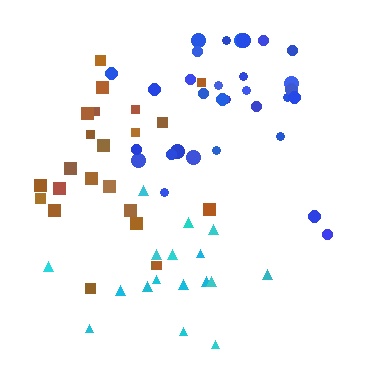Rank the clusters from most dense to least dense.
blue, cyan, brown.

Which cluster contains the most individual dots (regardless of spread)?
Blue (32).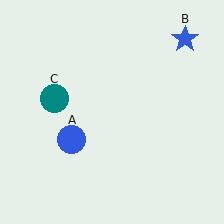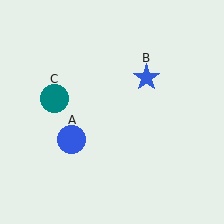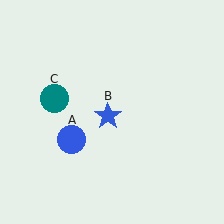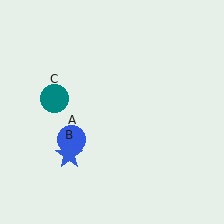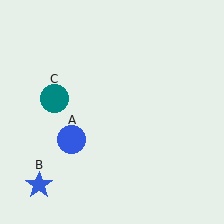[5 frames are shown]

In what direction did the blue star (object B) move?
The blue star (object B) moved down and to the left.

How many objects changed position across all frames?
1 object changed position: blue star (object B).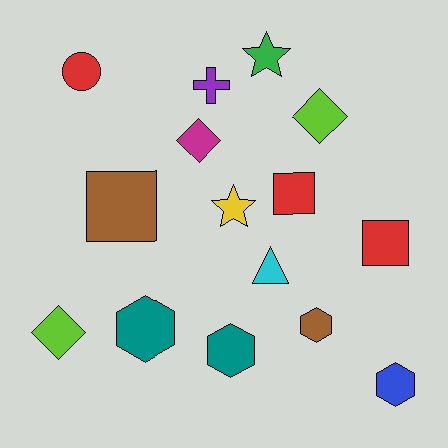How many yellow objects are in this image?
There is 1 yellow object.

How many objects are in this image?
There are 15 objects.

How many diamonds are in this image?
There are 3 diamonds.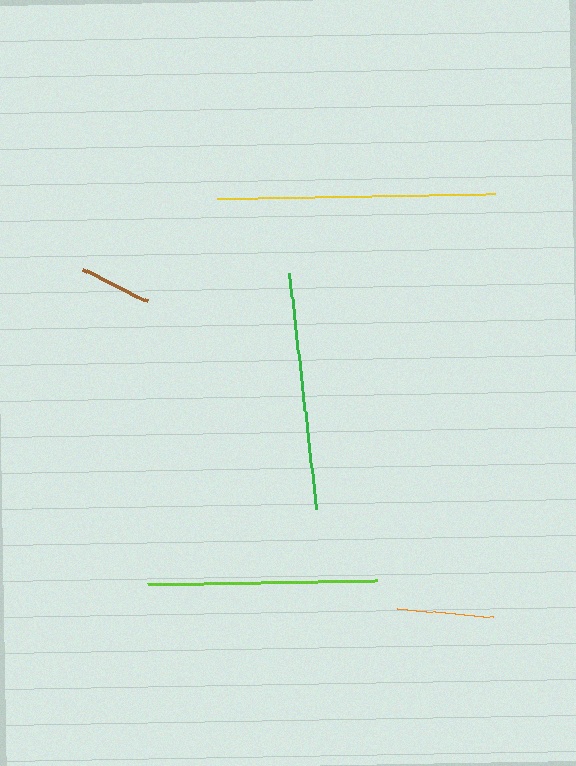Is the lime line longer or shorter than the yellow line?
The yellow line is longer than the lime line.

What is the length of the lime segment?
The lime segment is approximately 230 pixels long.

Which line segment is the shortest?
The brown line is the shortest at approximately 71 pixels.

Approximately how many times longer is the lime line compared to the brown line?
The lime line is approximately 3.2 times the length of the brown line.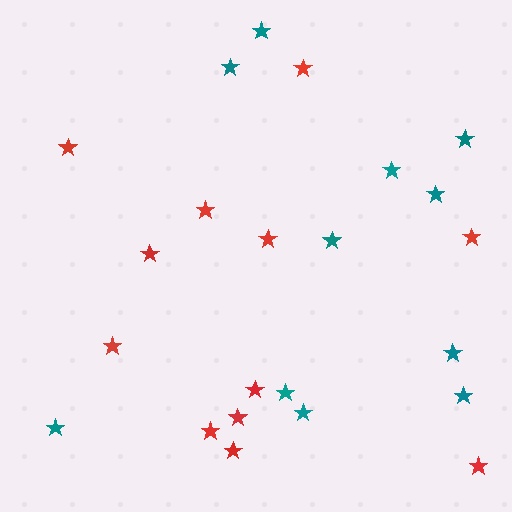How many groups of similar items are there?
There are 2 groups: one group of teal stars (11) and one group of red stars (12).